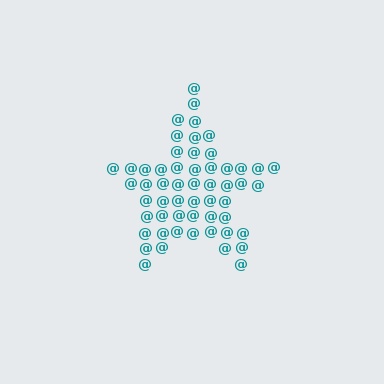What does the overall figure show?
The overall figure shows a star.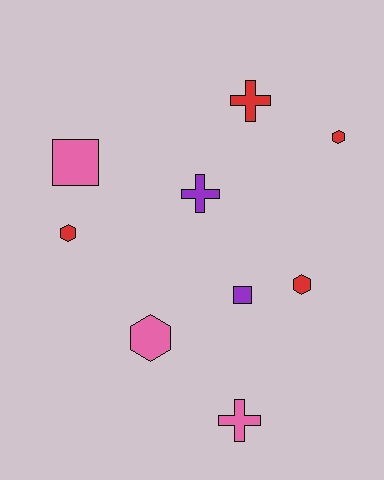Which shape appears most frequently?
Hexagon, with 4 objects.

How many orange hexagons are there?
There are no orange hexagons.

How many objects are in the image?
There are 9 objects.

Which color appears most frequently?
Red, with 4 objects.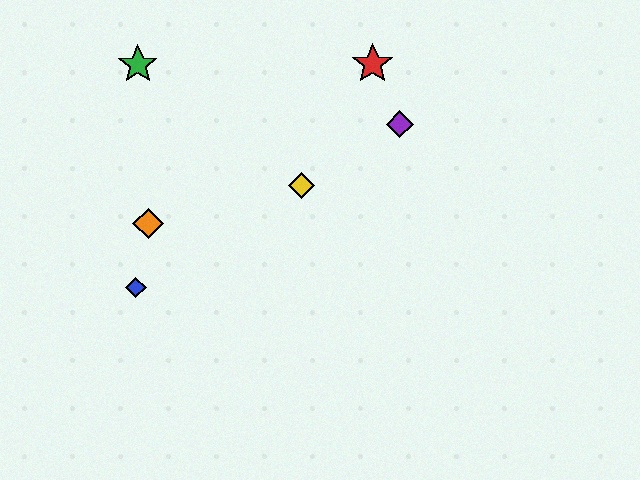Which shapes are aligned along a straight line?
The blue diamond, the yellow diamond, the purple diamond are aligned along a straight line.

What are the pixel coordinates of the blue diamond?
The blue diamond is at (136, 288).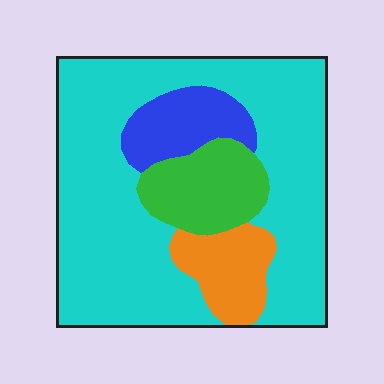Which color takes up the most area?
Cyan, at roughly 70%.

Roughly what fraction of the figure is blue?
Blue takes up about one tenth (1/10) of the figure.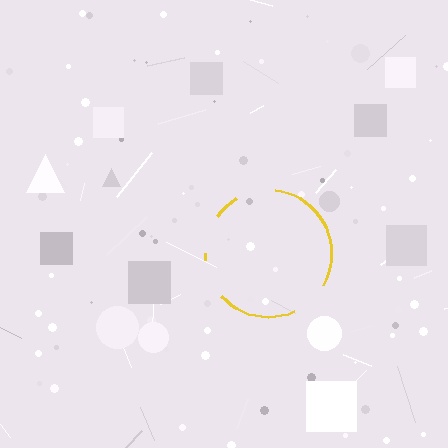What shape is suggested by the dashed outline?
The dashed outline suggests a circle.